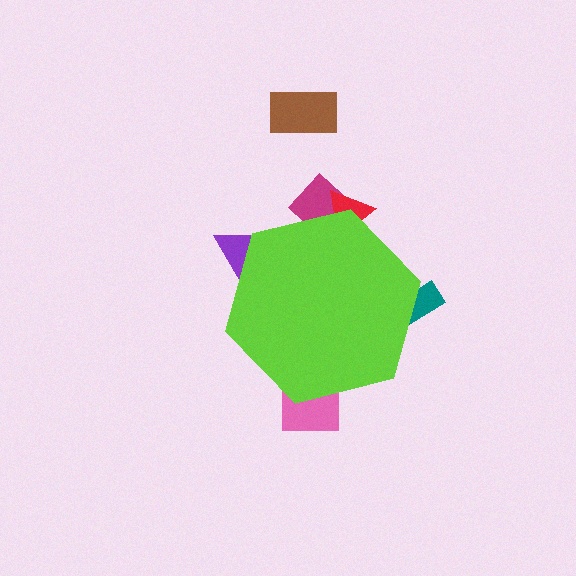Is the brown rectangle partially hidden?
No, the brown rectangle is fully visible.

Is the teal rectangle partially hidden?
Yes, the teal rectangle is partially hidden behind the lime hexagon.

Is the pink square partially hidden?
Yes, the pink square is partially hidden behind the lime hexagon.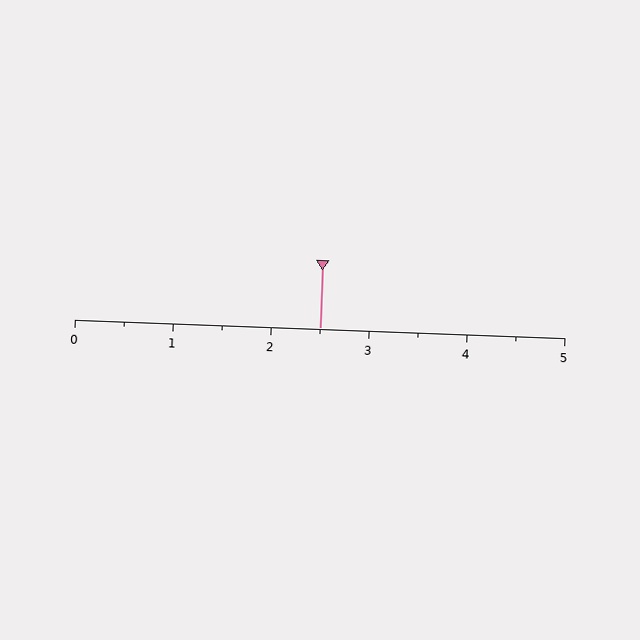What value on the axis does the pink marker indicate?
The marker indicates approximately 2.5.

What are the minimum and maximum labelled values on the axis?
The axis runs from 0 to 5.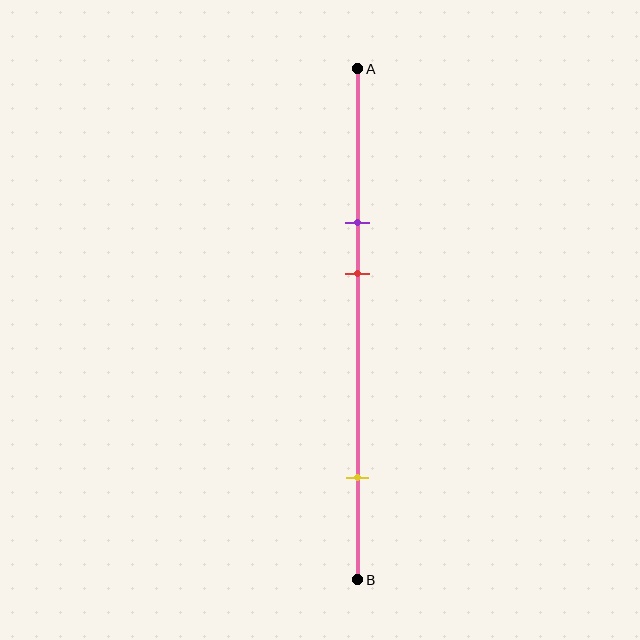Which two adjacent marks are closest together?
The purple and red marks are the closest adjacent pair.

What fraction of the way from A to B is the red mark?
The red mark is approximately 40% (0.4) of the way from A to B.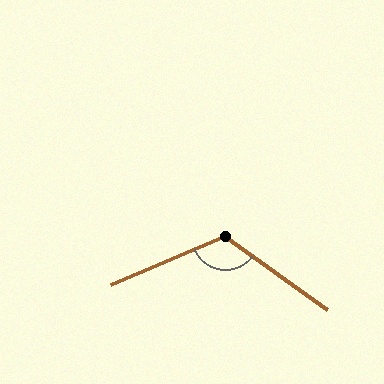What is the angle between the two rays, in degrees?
Approximately 121 degrees.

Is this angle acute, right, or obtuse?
It is obtuse.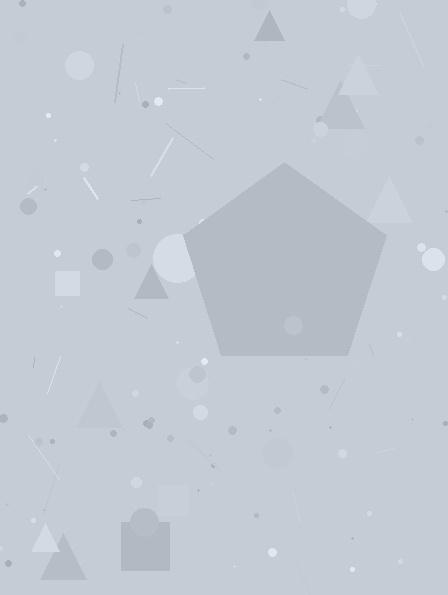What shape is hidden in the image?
A pentagon is hidden in the image.